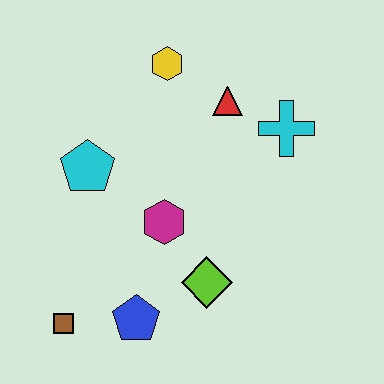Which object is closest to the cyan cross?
The red triangle is closest to the cyan cross.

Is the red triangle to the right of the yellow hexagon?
Yes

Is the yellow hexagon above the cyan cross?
Yes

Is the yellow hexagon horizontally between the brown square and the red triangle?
Yes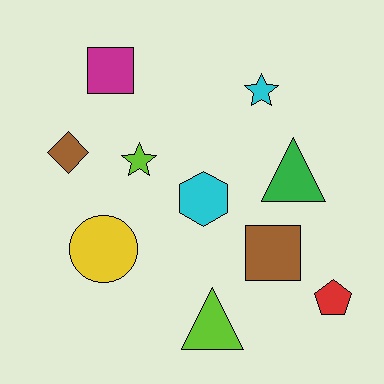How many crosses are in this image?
There are no crosses.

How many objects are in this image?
There are 10 objects.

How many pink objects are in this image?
There are no pink objects.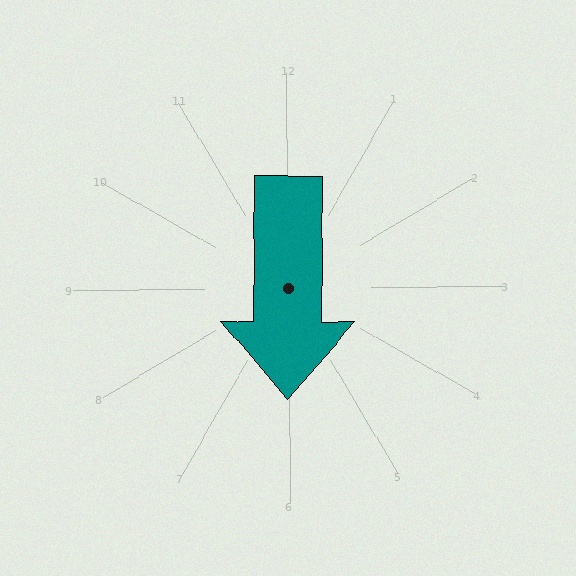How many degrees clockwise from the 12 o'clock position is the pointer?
Approximately 181 degrees.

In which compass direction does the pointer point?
South.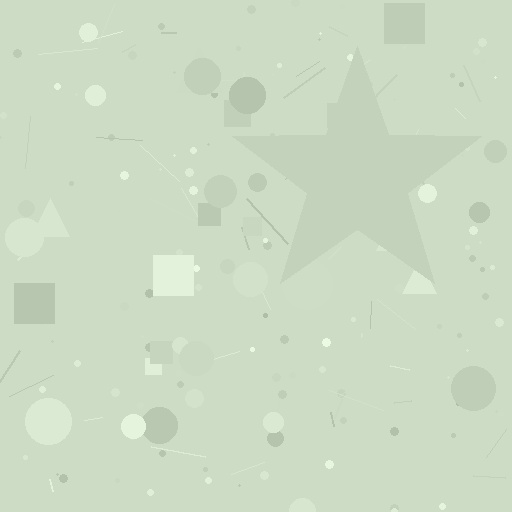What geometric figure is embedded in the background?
A star is embedded in the background.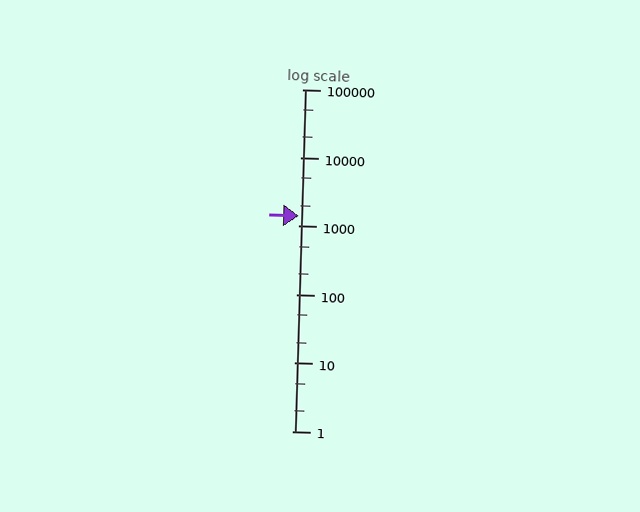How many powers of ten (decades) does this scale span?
The scale spans 5 decades, from 1 to 100000.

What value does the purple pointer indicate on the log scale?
The pointer indicates approximately 1400.